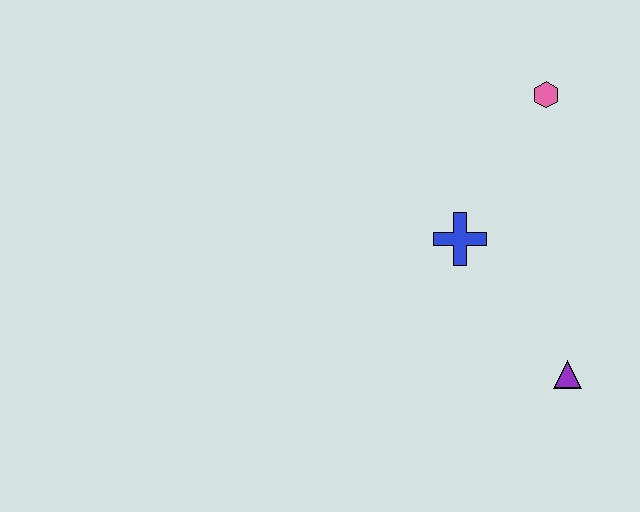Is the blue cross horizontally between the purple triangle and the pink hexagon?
No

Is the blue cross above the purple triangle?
Yes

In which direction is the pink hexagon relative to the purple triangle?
The pink hexagon is above the purple triangle.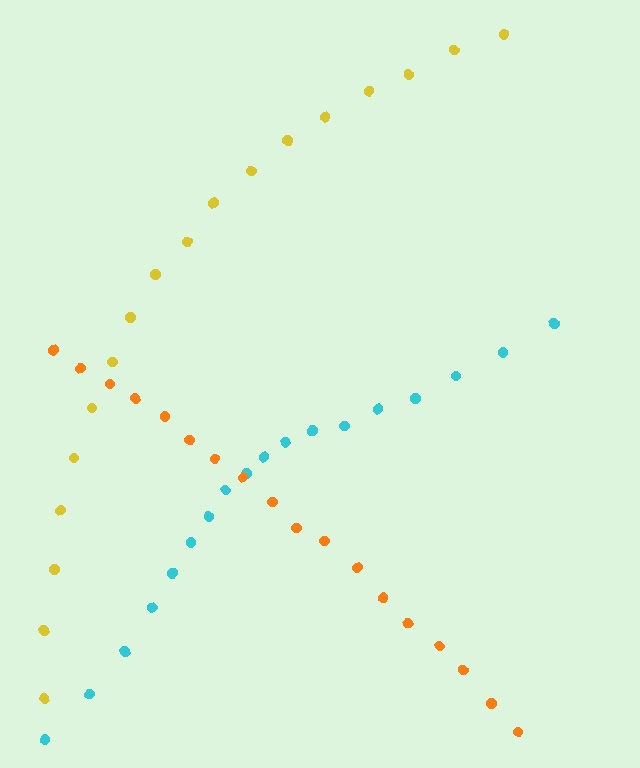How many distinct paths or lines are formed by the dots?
There are 3 distinct paths.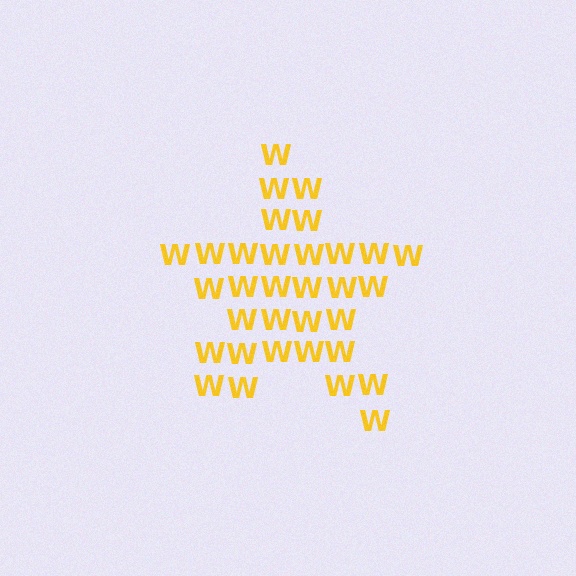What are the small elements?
The small elements are letter W's.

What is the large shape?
The large shape is a star.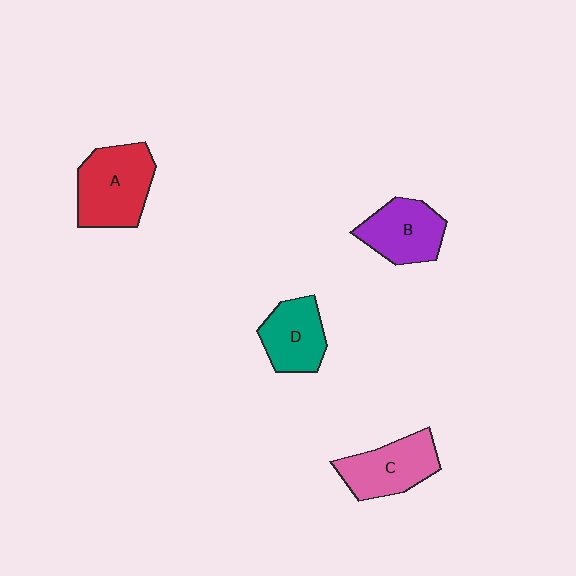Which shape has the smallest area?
Shape D (teal).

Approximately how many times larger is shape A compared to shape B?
Approximately 1.3 times.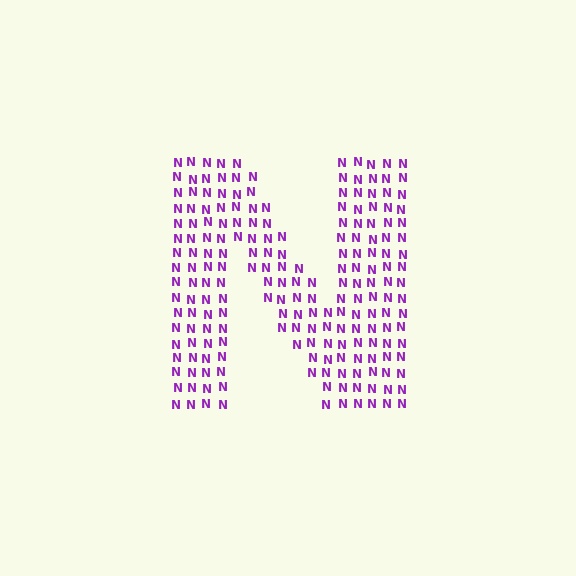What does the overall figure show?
The overall figure shows the letter N.